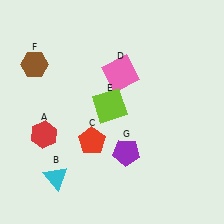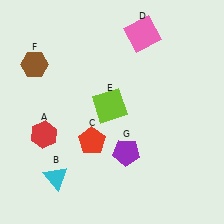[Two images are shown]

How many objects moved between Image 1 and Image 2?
1 object moved between the two images.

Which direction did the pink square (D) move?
The pink square (D) moved up.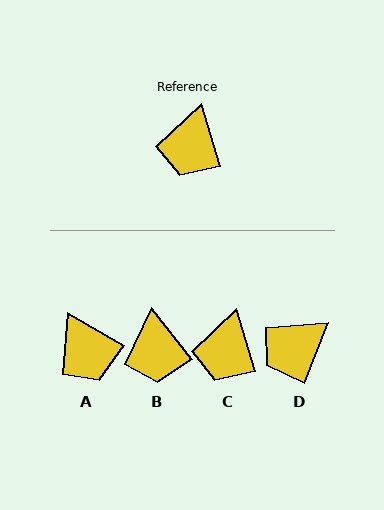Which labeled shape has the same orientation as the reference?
C.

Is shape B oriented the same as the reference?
No, it is off by about 22 degrees.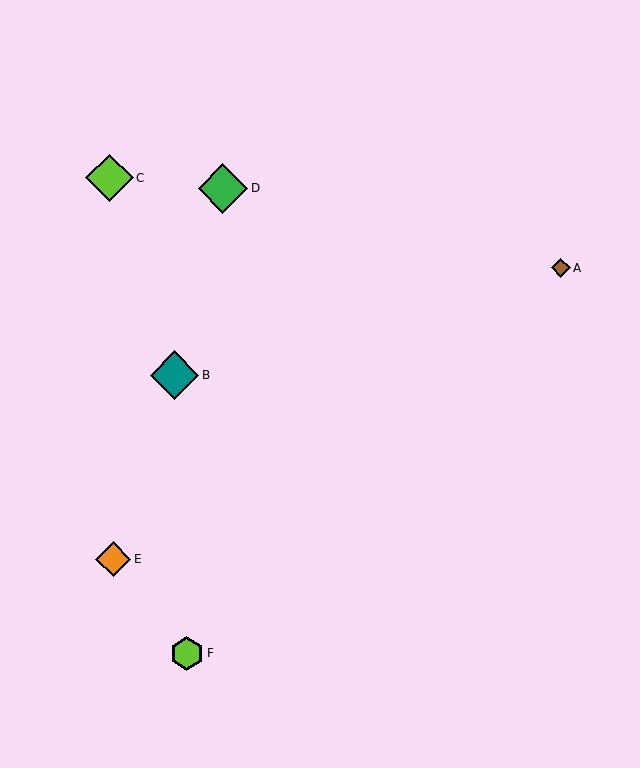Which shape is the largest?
The green diamond (labeled D) is the largest.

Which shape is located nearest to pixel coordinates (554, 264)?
The brown diamond (labeled A) at (561, 268) is nearest to that location.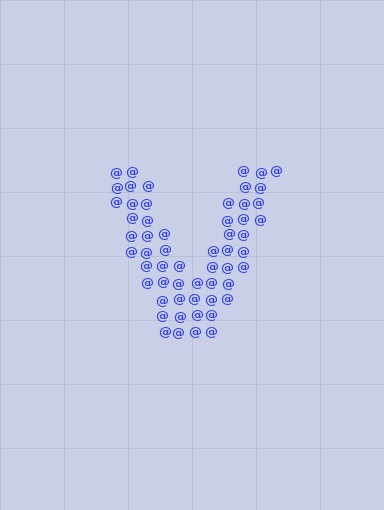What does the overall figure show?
The overall figure shows the letter V.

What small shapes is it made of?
It is made of small at signs.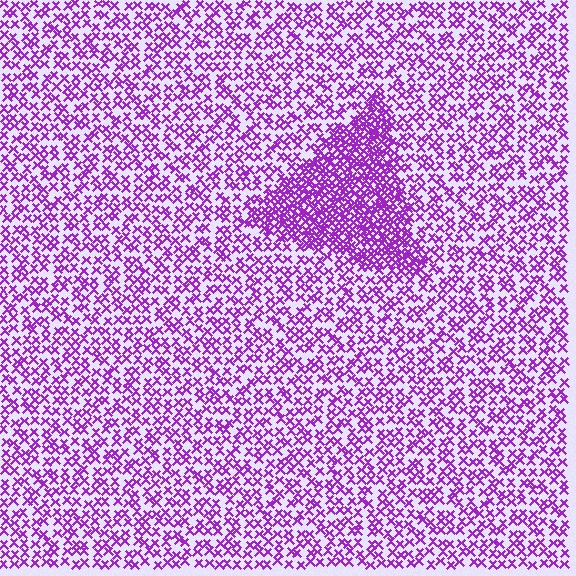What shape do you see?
I see a triangle.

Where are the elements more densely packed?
The elements are more densely packed inside the triangle boundary.